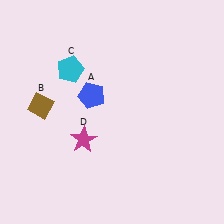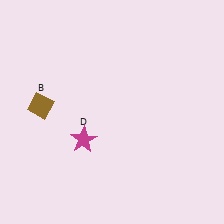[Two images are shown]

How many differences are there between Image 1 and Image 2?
There are 2 differences between the two images.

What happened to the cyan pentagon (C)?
The cyan pentagon (C) was removed in Image 2. It was in the top-left area of Image 1.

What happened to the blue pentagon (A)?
The blue pentagon (A) was removed in Image 2. It was in the top-left area of Image 1.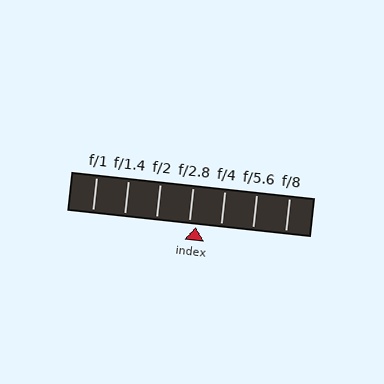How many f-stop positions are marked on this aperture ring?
There are 7 f-stop positions marked.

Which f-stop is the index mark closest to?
The index mark is closest to f/2.8.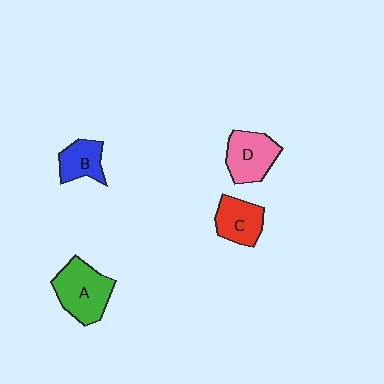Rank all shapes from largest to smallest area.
From largest to smallest: A (green), D (pink), C (red), B (blue).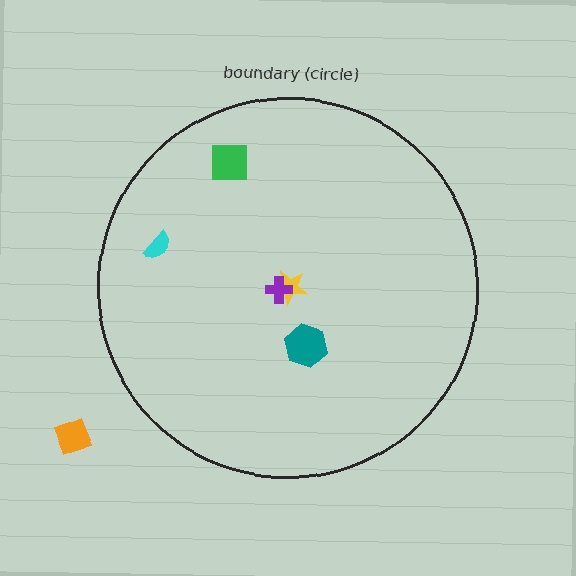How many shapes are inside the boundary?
5 inside, 1 outside.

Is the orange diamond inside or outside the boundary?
Outside.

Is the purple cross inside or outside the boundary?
Inside.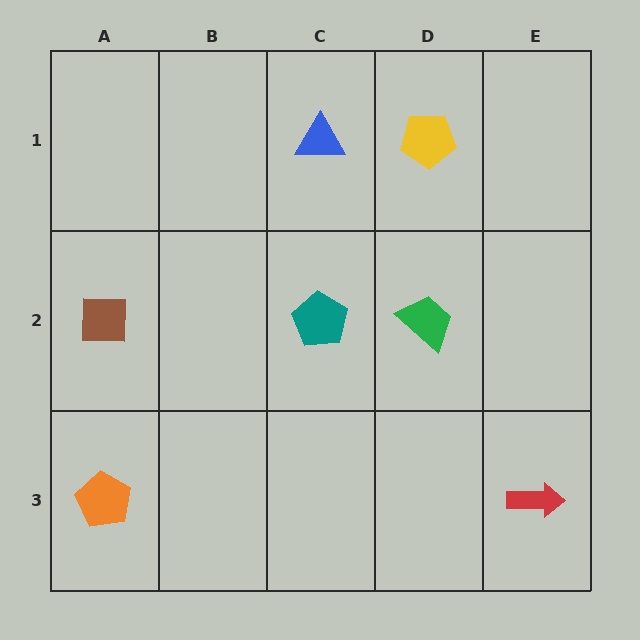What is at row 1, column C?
A blue triangle.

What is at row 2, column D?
A green trapezoid.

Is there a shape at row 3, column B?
No, that cell is empty.